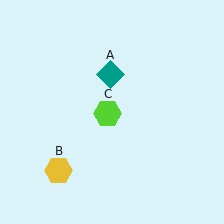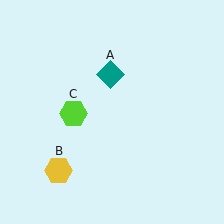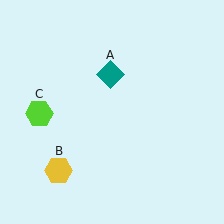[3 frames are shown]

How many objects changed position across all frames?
1 object changed position: lime hexagon (object C).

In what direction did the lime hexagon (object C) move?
The lime hexagon (object C) moved left.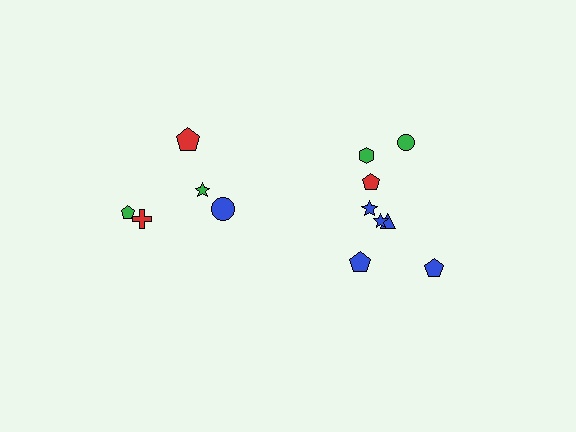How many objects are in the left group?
There are 5 objects.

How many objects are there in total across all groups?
There are 13 objects.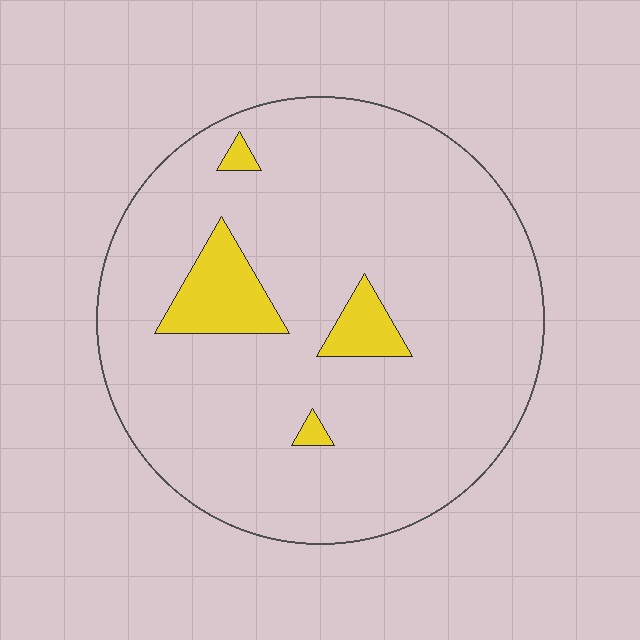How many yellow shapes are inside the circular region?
4.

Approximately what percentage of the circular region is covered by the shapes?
Approximately 10%.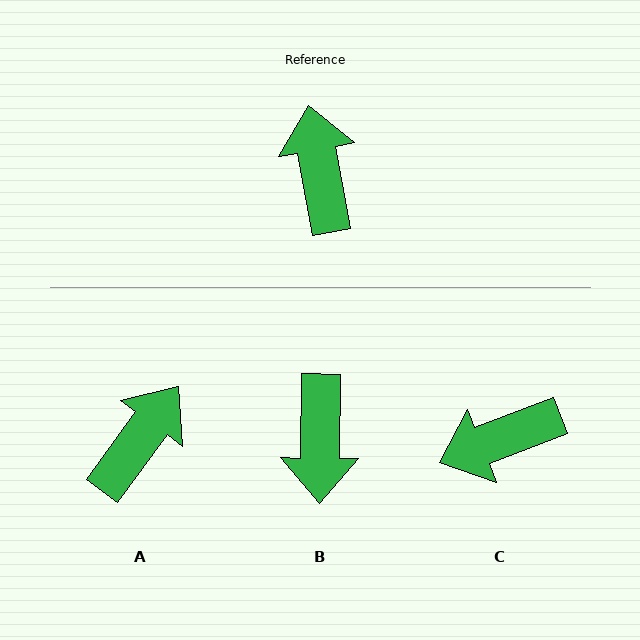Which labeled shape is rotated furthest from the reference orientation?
B, about 169 degrees away.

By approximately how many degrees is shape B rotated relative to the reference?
Approximately 169 degrees counter-clockwise.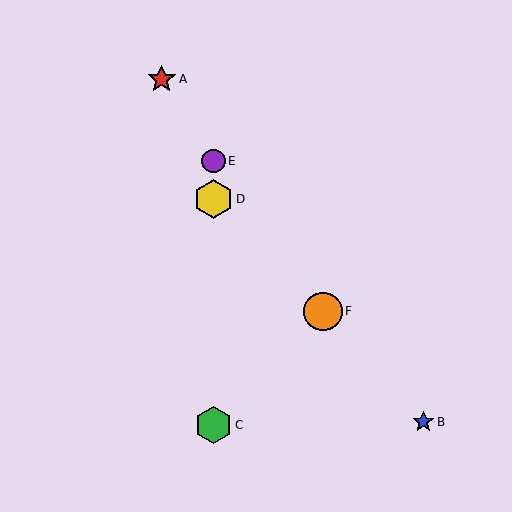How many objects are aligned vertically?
3 objects (C, D, E) are aligned vertically.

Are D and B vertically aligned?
No, D is at x≈213 and B is at x≈423.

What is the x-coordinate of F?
Object F is at x≈323.